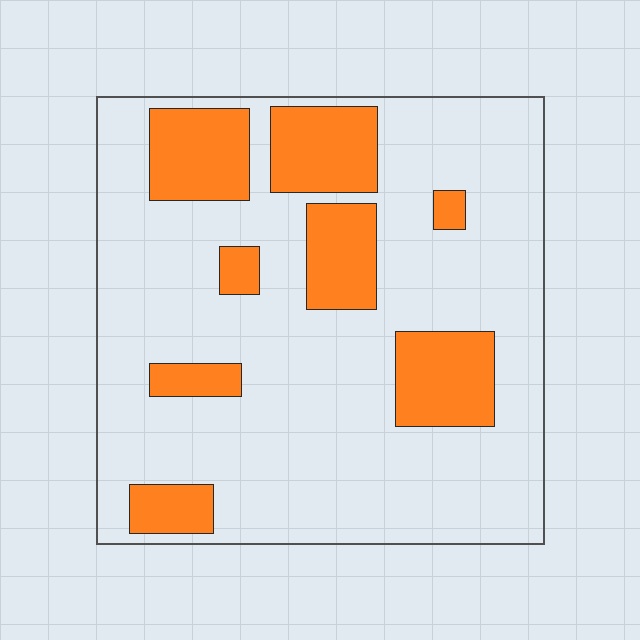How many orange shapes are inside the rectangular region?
8.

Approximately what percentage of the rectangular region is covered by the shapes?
Approximately 25%.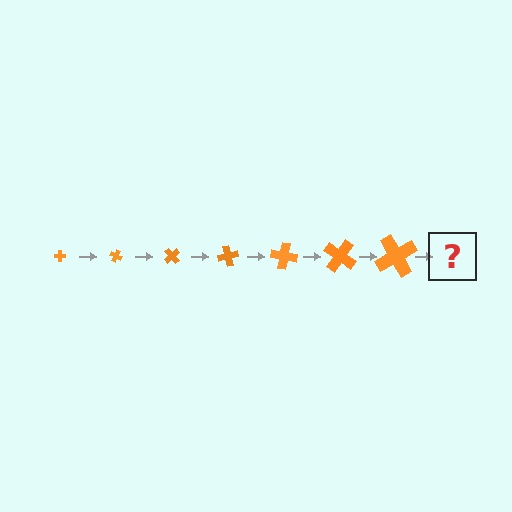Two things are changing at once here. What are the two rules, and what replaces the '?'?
The two rules are that the cross grows larger each step and it rotates 25 degrees each step. The '?' should be a cross, larger than the previous one and rotated 175 degrees from the start.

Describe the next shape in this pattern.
It should be a cross, larger than the previous one and rotated 175 degrees from the start.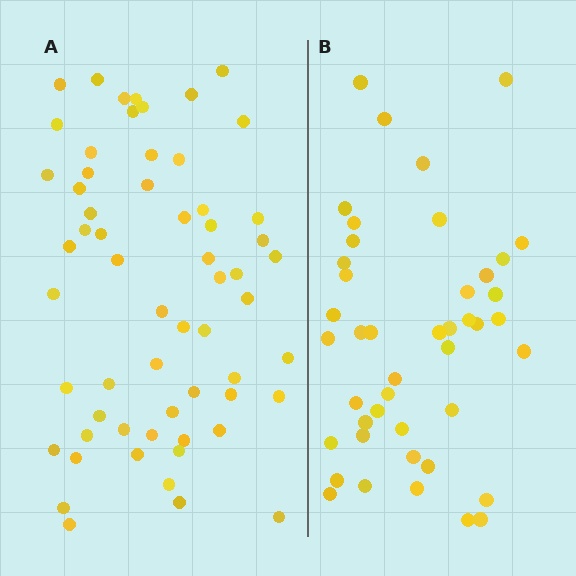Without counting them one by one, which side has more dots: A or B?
Region A (the left region) has more dots.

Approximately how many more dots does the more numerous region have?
Region A has approximately 15 more dots than region B.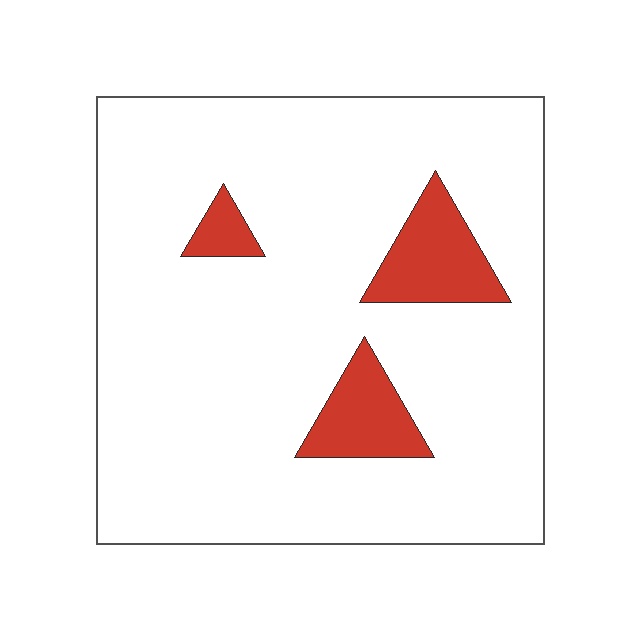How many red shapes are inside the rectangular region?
3.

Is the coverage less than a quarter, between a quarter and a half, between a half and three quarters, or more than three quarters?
Less than a quarter.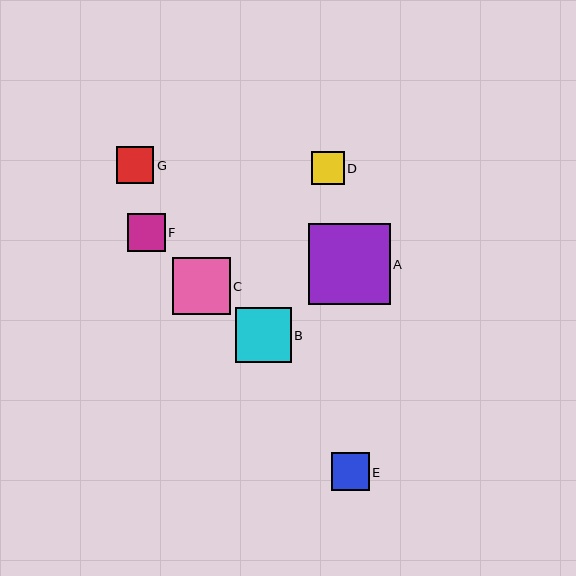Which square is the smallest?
Square D is the smallest with a size of approximately 33 pixels.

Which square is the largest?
Square A is the largest with a size of approximately 82 pixels.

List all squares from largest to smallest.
From largest to smallest: A, C, B, F, E, G, D.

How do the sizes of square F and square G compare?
Square F and square G are approximately the same size.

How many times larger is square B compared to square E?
Square B is approximately 1.5 times the size of square E.